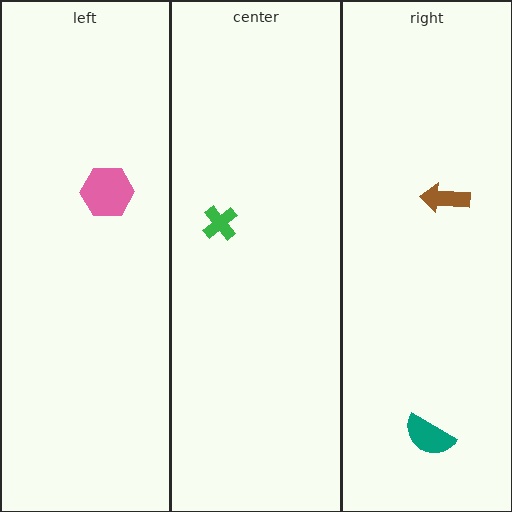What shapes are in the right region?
The brown arrow, the teal semicircle.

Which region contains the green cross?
The center region.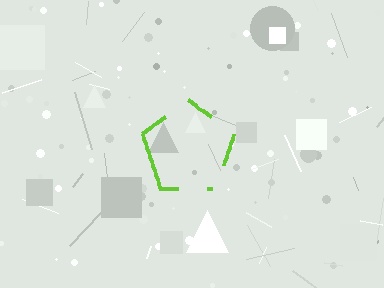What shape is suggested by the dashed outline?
The dashed outline suggests a pentagon.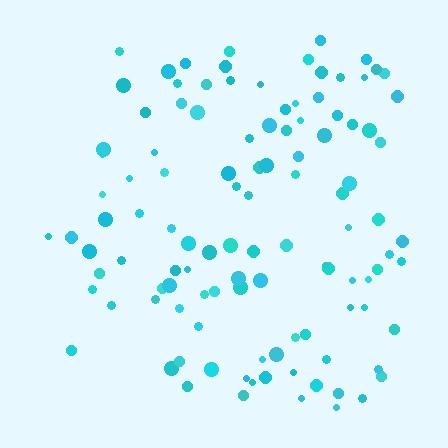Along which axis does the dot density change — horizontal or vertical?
Horizontal.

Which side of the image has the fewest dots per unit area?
The left.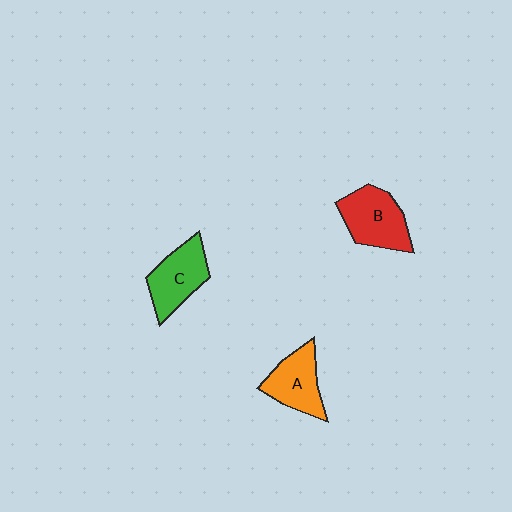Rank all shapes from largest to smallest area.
From largest to smallest: B (red), C (green), A (orange).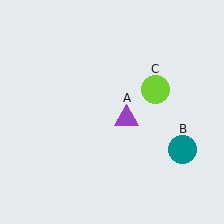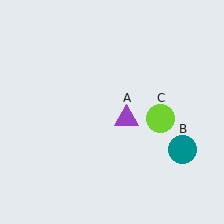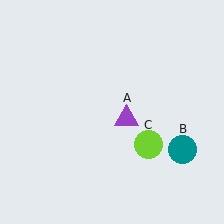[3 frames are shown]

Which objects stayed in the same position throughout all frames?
Purple triangle (object A) and teal circle (object B) remained stationary.